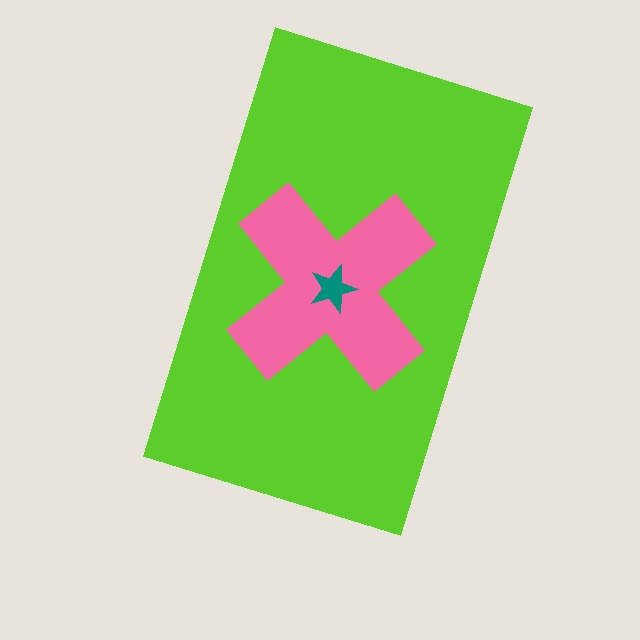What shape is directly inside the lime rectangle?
The pink cross.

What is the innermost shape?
The teal star.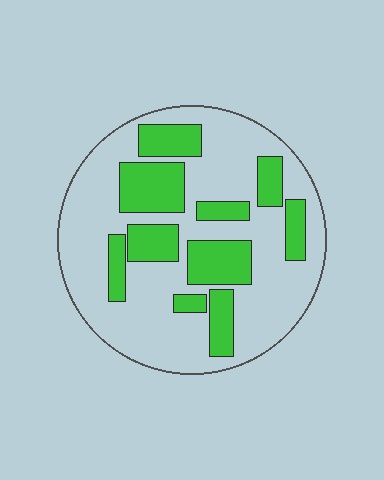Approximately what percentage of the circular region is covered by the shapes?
Approximately 30%.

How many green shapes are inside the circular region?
10.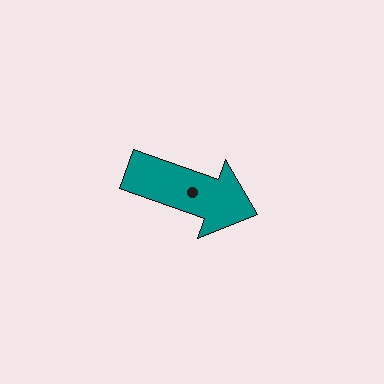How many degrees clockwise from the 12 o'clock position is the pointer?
Approximately 109 degrees.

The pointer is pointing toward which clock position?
Roughly 4 o'clock.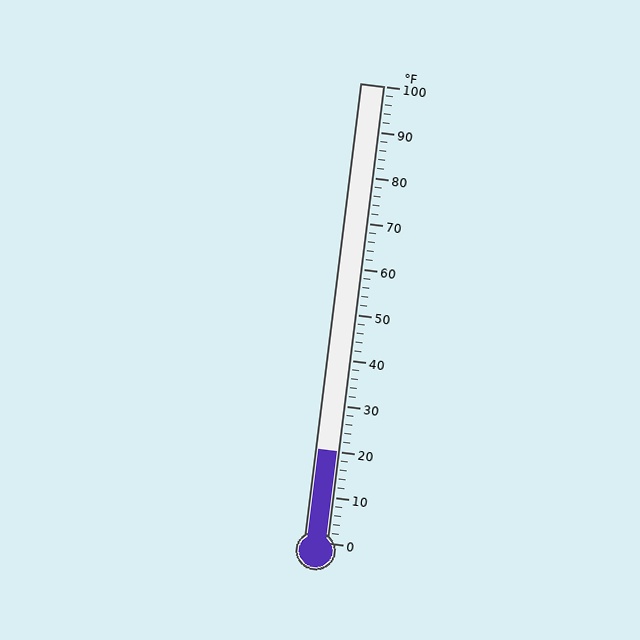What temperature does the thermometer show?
The thermometer shows approximately 20°F.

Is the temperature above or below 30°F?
The temperature is below 30°F.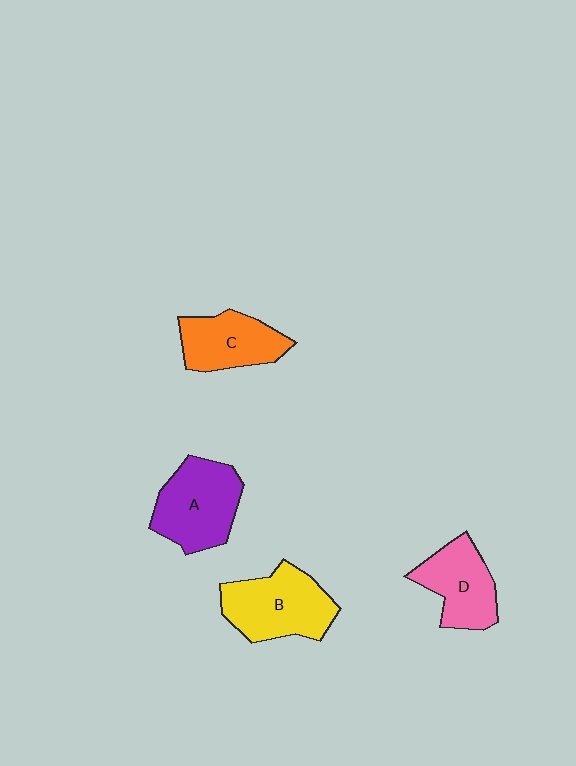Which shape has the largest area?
Shape B (yellow).